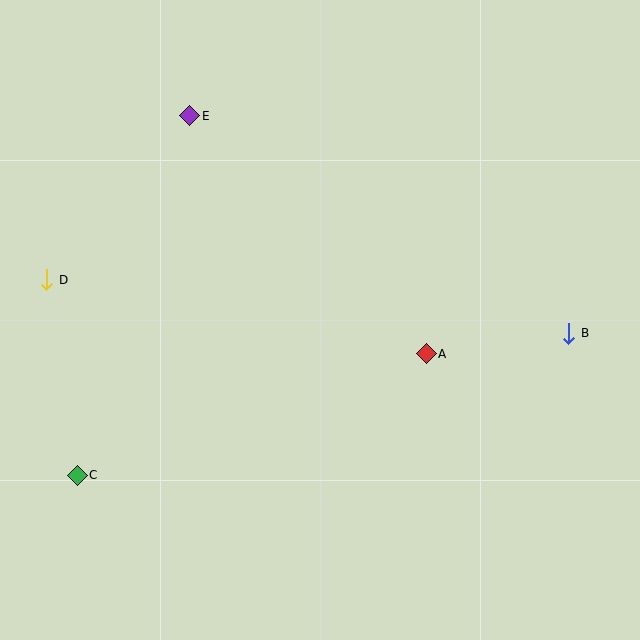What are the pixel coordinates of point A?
Point A is at (426, 354).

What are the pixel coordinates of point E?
Point E is at (190, 116).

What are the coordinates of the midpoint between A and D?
The midpoint between A and D is at (237, 317).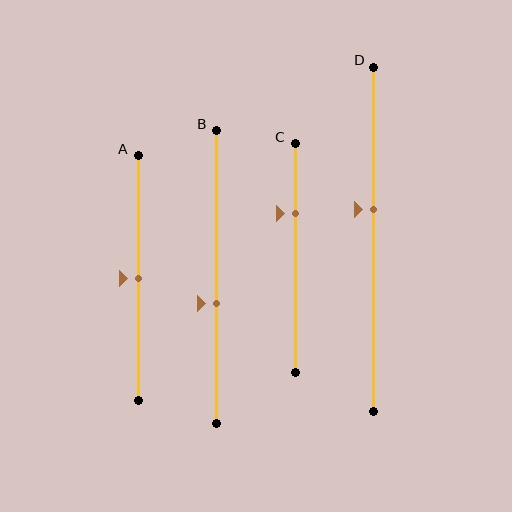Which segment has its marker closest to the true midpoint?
Segment A has its marker closest to the true midpoint.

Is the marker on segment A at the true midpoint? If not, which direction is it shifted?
Yes, the marker on segment A is at the true midpoint.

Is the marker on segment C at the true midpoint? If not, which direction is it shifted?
No, the marker on segment C is shifted upward by about 19% of the segment length.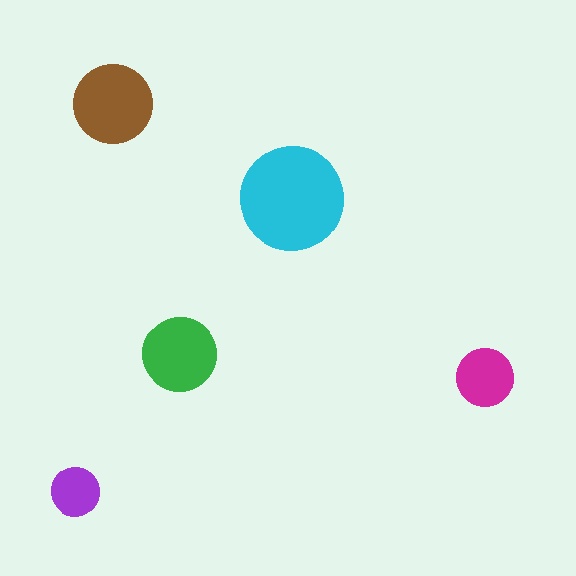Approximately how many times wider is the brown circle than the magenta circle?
About 1.5 times wider.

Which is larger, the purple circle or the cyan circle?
The cyan one.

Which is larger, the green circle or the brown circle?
The brown one.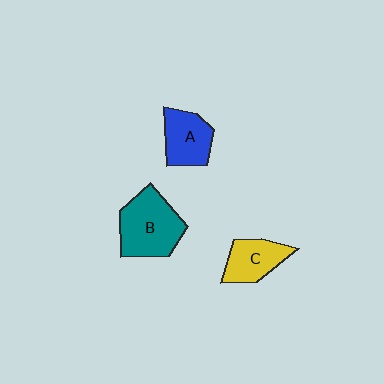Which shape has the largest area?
Shape B (teal).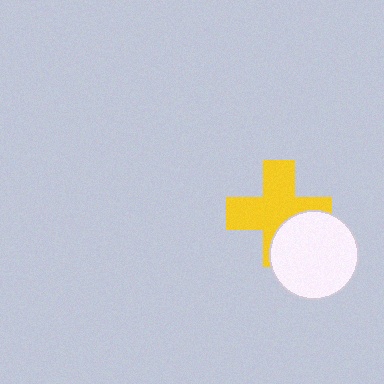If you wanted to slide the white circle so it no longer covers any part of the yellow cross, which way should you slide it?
Slide it toward the lower-right — that is the most direct way to separate the two shapes.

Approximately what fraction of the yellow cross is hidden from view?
Roughly 30% of the yellow cross is hidden behind the white circle.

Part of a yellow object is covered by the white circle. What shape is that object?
It is a cross.